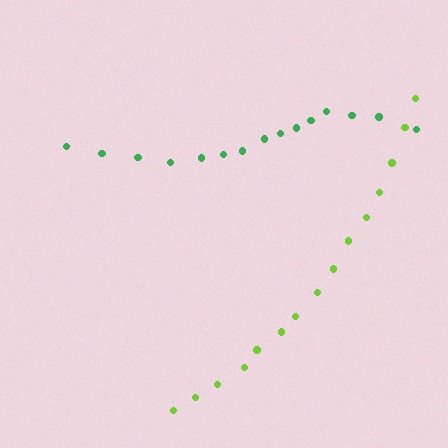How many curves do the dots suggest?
There are 2 distinct paths.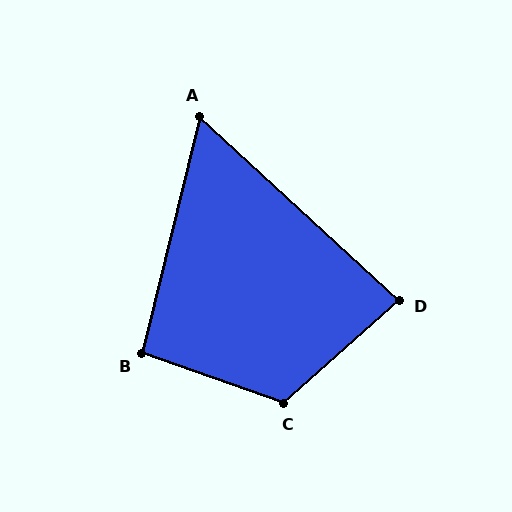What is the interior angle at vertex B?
Approximately 96 degrees (obtuse).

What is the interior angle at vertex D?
Approximately 84 degrees (acute).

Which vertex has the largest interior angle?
C, at approximately 119 degrees.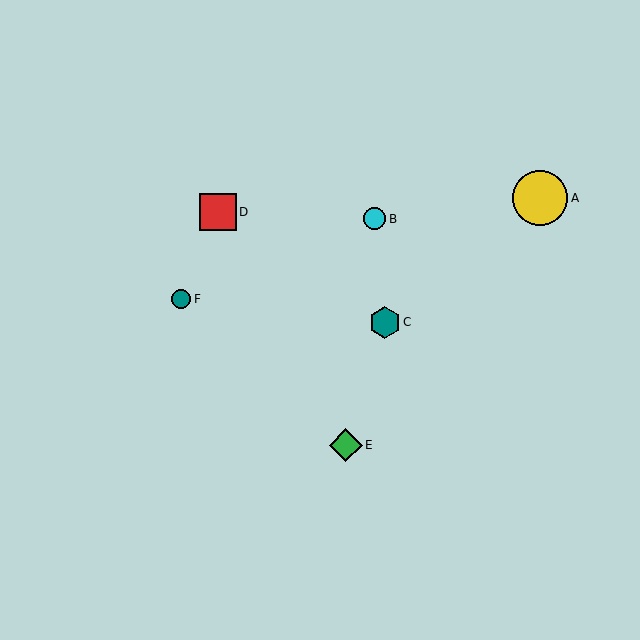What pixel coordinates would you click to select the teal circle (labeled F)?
Click at (181, 299) to select the teal circle F.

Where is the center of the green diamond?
The center of the green diamond is at (346, 445).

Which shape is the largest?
The yellow circle (labeled A) is the largest.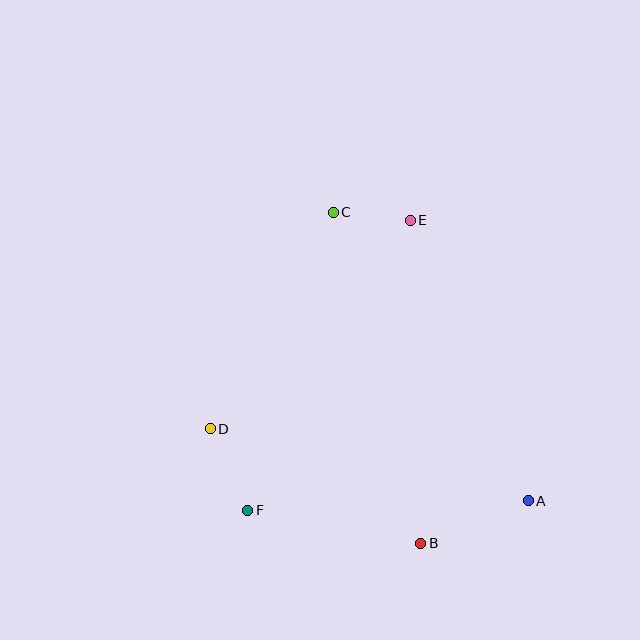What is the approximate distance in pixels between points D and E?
The distance between D and E is approximately 289 pixels.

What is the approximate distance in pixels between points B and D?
The distance between B and D is approximately 240 pixels.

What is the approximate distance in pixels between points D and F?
The distance between D and F is approximately 89 pixels.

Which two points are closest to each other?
Points C and E are closest to each other.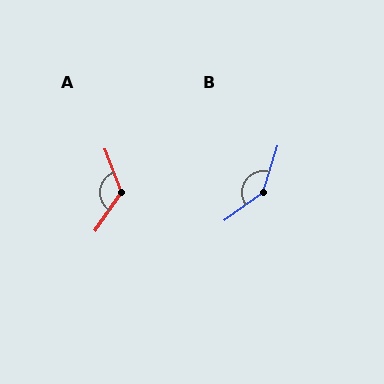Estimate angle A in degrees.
Approximately 126 degrees.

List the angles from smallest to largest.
A (126°), B (144°).